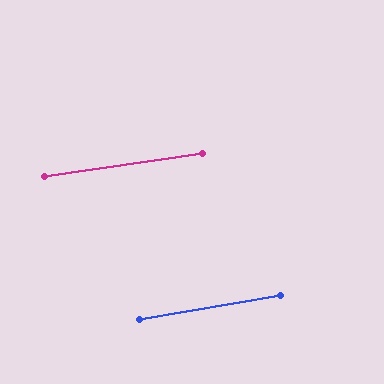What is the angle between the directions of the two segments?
Approximately 1 degree.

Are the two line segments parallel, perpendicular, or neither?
Parallel — their directions differ by only 1.4°.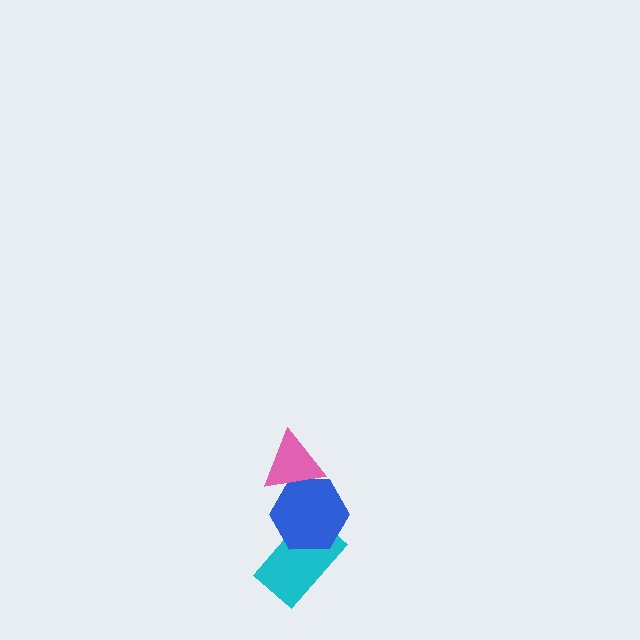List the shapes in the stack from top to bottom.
From top to bottom: the pink triangle, the blue hexagon, the cyan rectangle.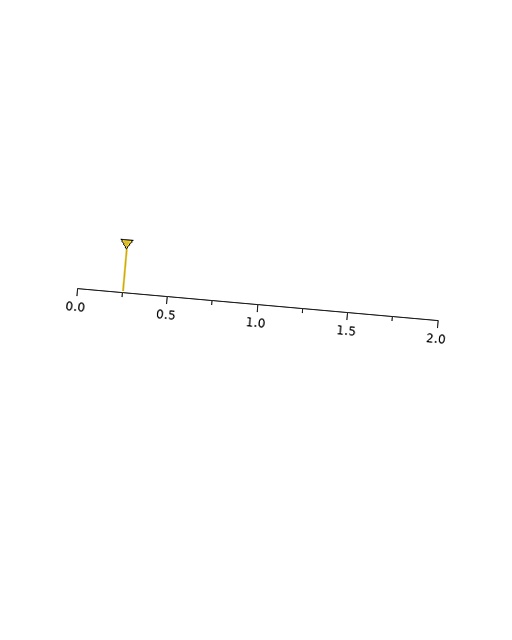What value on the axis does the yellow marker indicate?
The marker indicates approximately 0.25.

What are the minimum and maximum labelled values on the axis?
The axis runs from 0.0 to 2.0.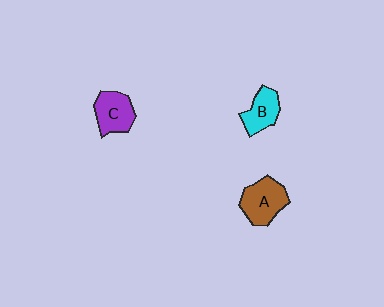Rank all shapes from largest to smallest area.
From largest to smallest: A (brown), C (purple), B (cyan).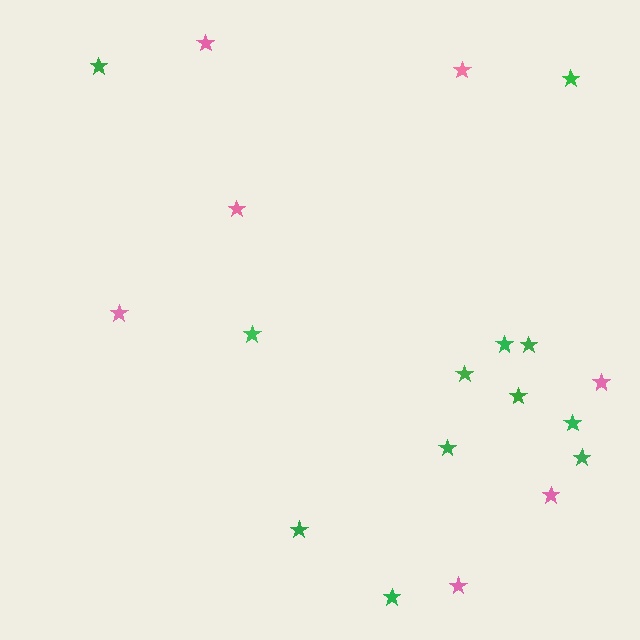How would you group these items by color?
There are 2 groups: one group of pink stars (7) and one group of green stars (12).